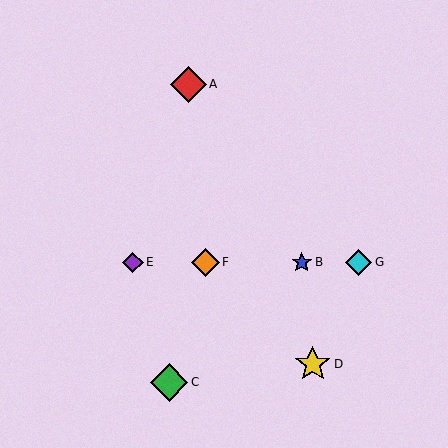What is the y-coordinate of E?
Object E is at y≈262.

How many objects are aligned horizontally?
4 objects (B, E, F, G) are aligned horizontally.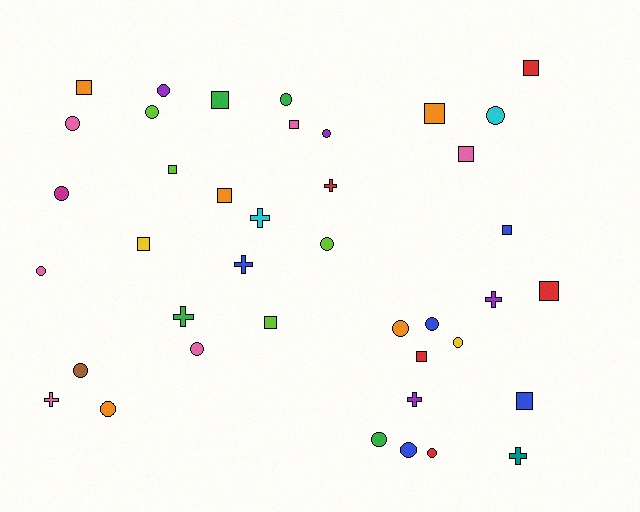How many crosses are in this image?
There are 8 crosses.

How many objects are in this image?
There are 40 objects.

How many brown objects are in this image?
There is 1 brown object.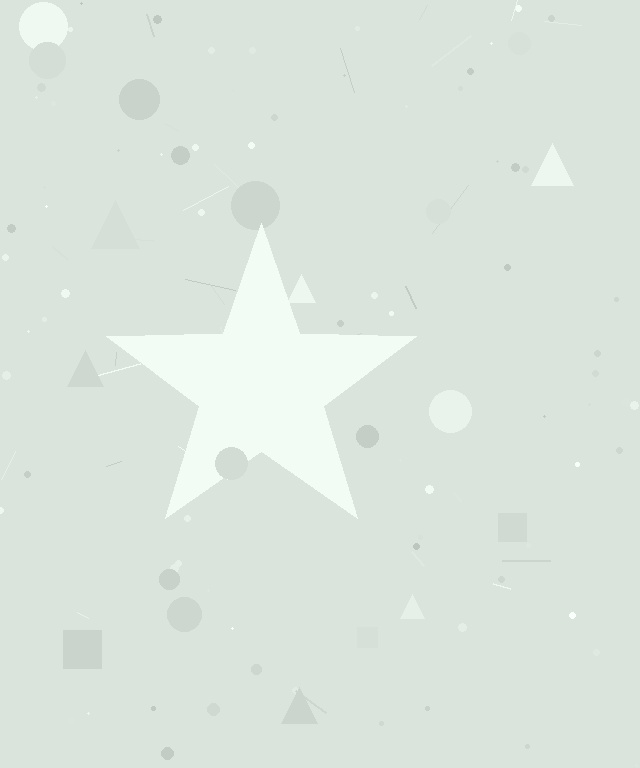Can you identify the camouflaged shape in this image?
The camouflaged shape is a star.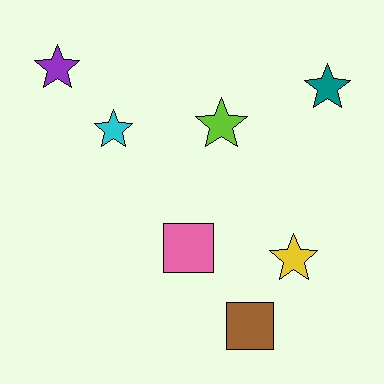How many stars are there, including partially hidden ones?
There are 5 stars.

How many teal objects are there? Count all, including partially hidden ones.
There is 1 teal object.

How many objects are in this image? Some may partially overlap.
There are 7 objects.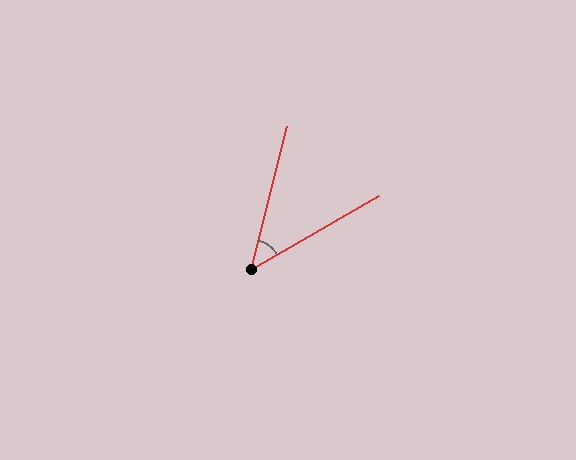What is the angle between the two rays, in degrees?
Approximately 46 degrees.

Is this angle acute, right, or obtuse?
It is acute.